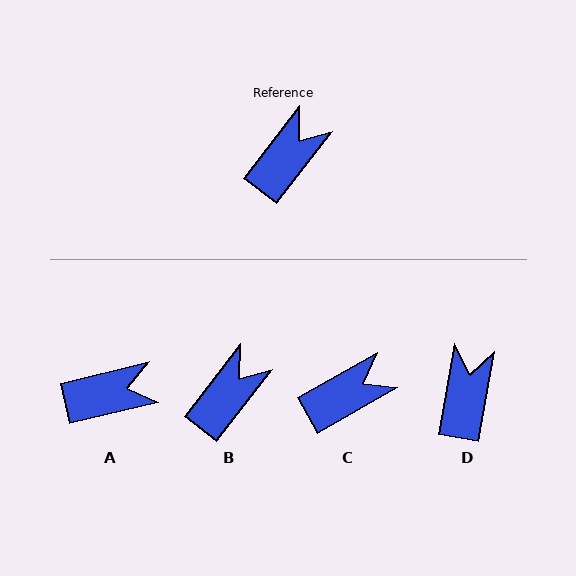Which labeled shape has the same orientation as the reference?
B.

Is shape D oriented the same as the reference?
No, it is off by about 28 degrees.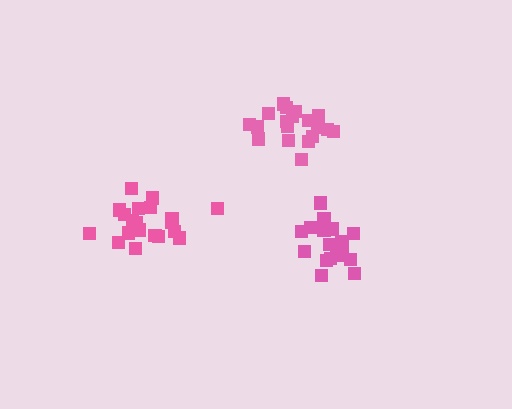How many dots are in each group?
Group 1: 20 dots, Group 2: 19 dots, Group 3: 18 dots (57 total).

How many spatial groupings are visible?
There are 3 spatial groupings.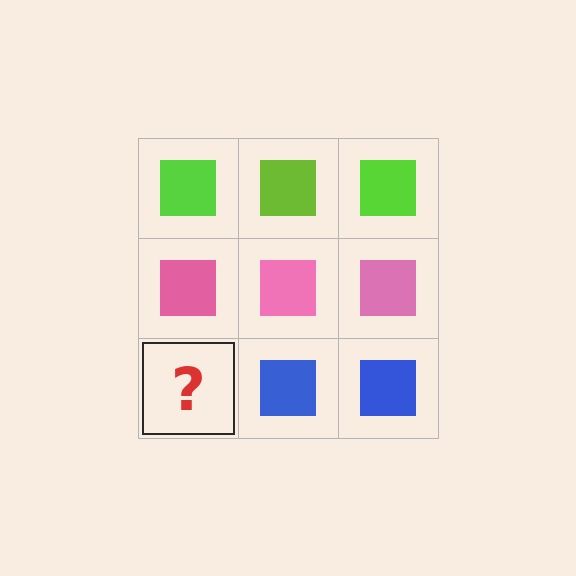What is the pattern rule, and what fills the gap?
The rule is that each row has a consistent color. The gap should be filled with a blue square.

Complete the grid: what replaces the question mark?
The question mark should be replaced with a blue square.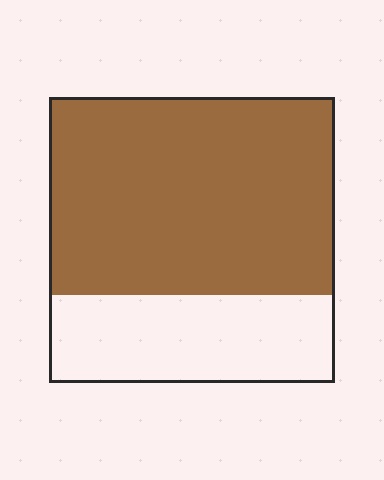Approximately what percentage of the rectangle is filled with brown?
Approximately 70%.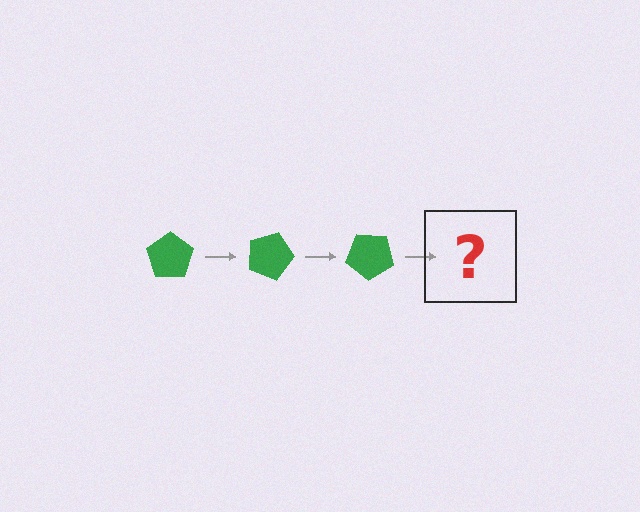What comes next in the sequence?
The next element should be a green pentagon rotated 60 degrees.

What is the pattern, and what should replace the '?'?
The pattern is that the pentagon rotates 20 degrees each step. The '?' should be a green pentagon rotated 60 degrees.